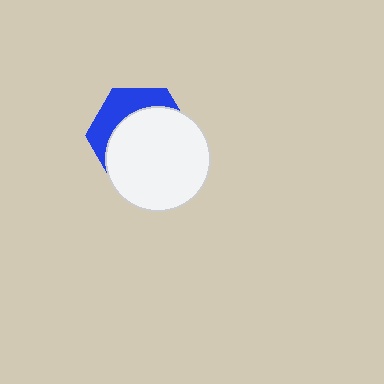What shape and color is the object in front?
The object in front is a white circle.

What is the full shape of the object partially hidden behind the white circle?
The partially hidden object is a blue hexagon.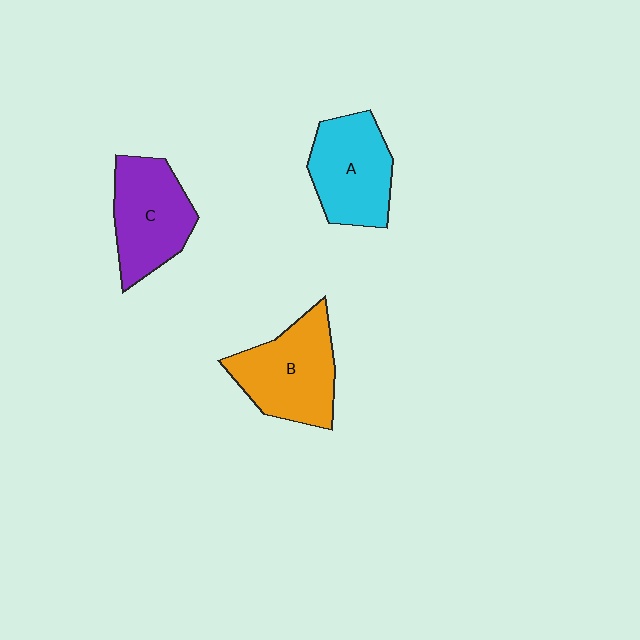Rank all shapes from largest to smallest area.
From largest to smallest: B (orange), C (purple), A (cyan).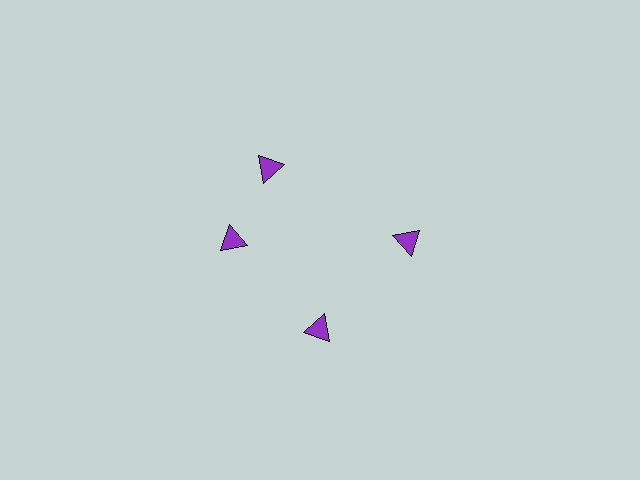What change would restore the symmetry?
The symmetry would be restored by rotating it back into even spacing with its neighbors so that all 4 triangles sit at equal angles and equal distance from the center.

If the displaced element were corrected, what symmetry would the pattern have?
It would have 4-fold rotational symmetry — the pattern would map onto itself every 90 degrees.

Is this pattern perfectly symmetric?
No. The 4 purple triangles are arranged in a ring, but one element near the 12 o'clock position is rotated out of alignment along the ring, breaking the 4-fold rotational symmetry.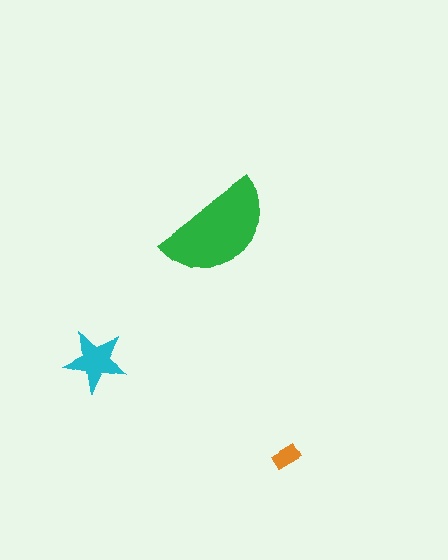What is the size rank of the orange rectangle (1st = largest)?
3rd.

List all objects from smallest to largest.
The orange rectangle, the cyan star, the green semicircle.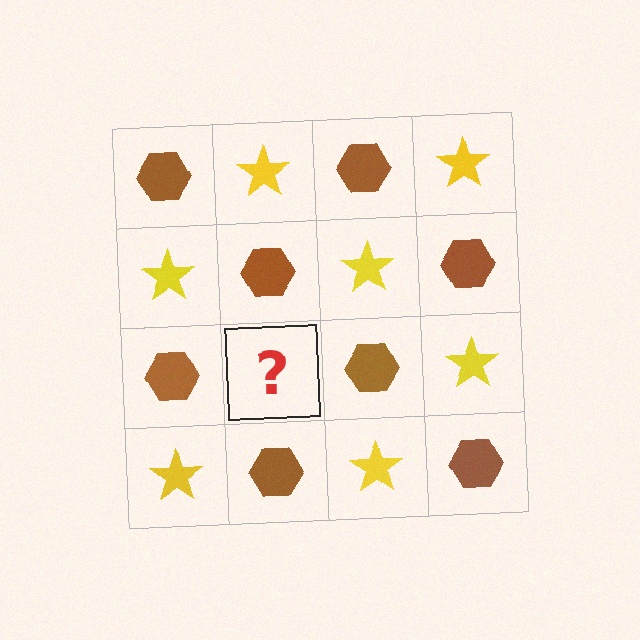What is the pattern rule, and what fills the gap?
The rule is that it alternates brown hexagon and yellow star in a checkerboard pattern. The gap should be filled with a yellow star.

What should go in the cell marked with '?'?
The missing cell should contain a yellow star.